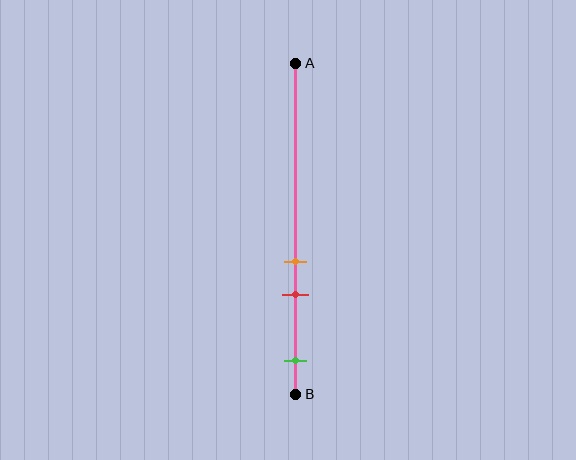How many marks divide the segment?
There are 3 marks dividing the segment.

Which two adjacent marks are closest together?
The orange and red marks are the closest adjacent pair.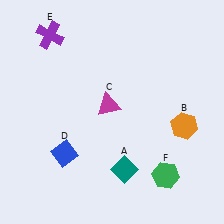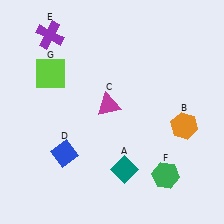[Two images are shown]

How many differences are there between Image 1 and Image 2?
There is 1 difference between the two images.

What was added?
A lime square (G) was added in Image 2.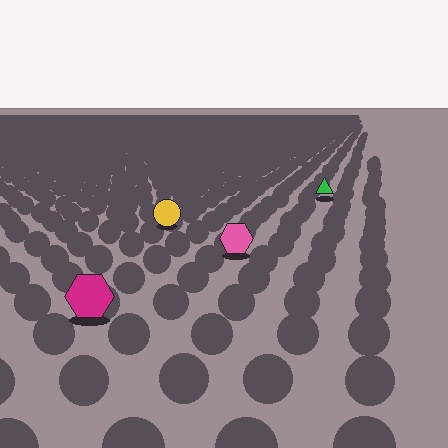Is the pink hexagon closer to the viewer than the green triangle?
Yes. The pink hexagon is closer — you can tell from the texture gradient: the ground texture is coarser near it.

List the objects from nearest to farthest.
From nearest to farthest: the magenta hexagon, the pink hexagon, the yellow circle, the green triangle.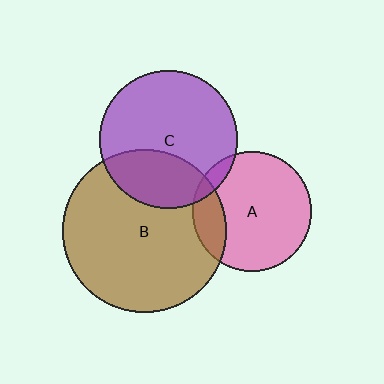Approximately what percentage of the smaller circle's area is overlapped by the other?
Approximately 30%.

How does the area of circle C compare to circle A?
Approximately 1.3 times.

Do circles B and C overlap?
Yes.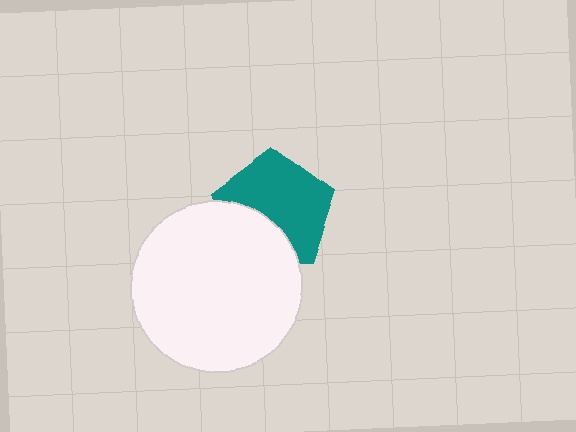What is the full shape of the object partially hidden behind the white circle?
The partially hidden object is a teal pentagon.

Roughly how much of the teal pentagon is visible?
Most of it is visible (roughly 65%).